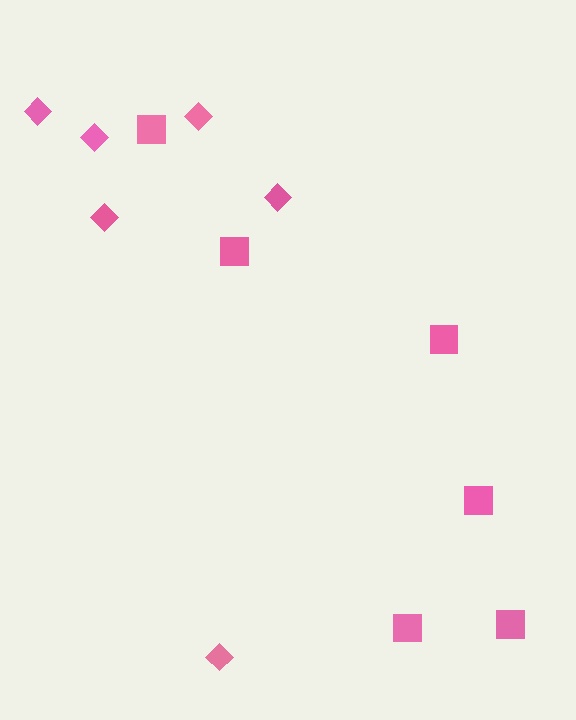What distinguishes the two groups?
There are 2 groups: one group of squares (6) and one group of diamonds (6).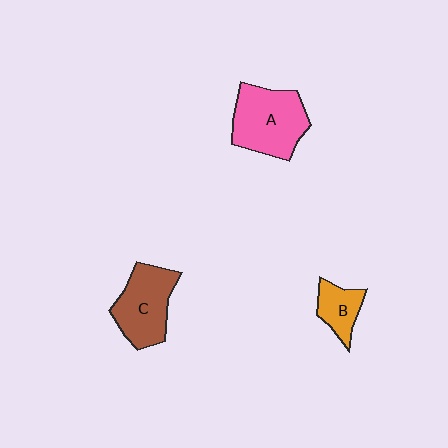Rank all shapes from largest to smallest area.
From largest to smallest: A (pink), C (brown), B (orange).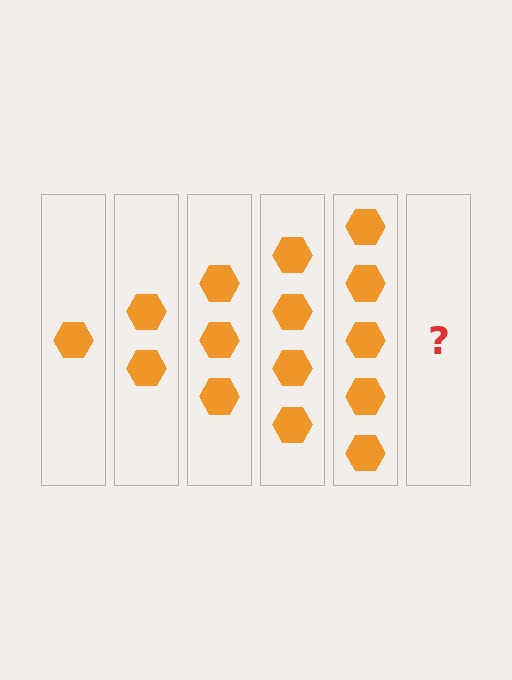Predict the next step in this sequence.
The next step is 6 hexagons.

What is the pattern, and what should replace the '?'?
The pattern is that each step adds one more hexagon. The '?' should be 6 hexagons.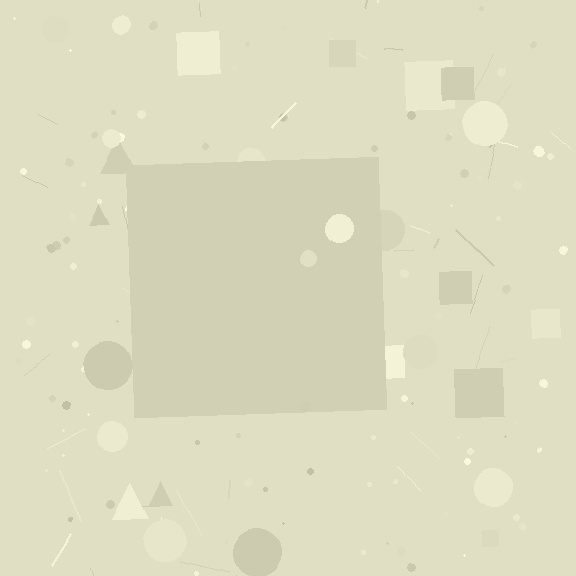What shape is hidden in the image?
A square is hidden in the image.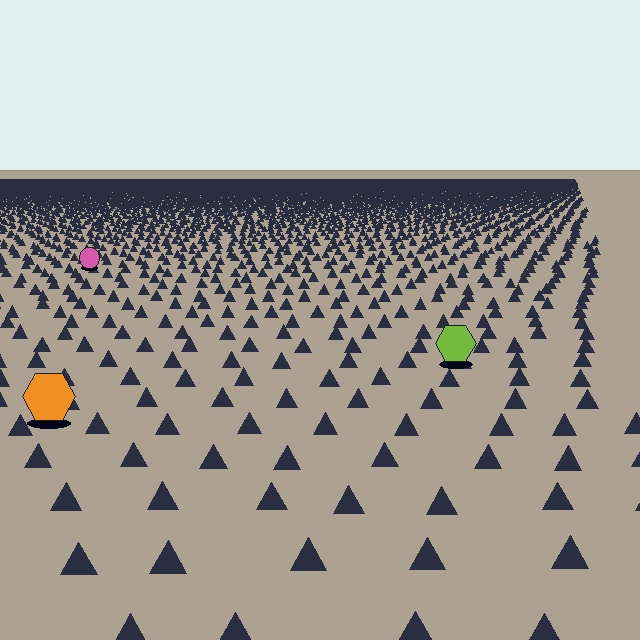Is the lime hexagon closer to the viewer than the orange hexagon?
No. The orange hexagon is closer — you can tell from the texture gradient: the ground texture is coarser near it.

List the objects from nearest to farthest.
From nearest to farthest: the orange hexagon, the lime hexagon, the pink circle.